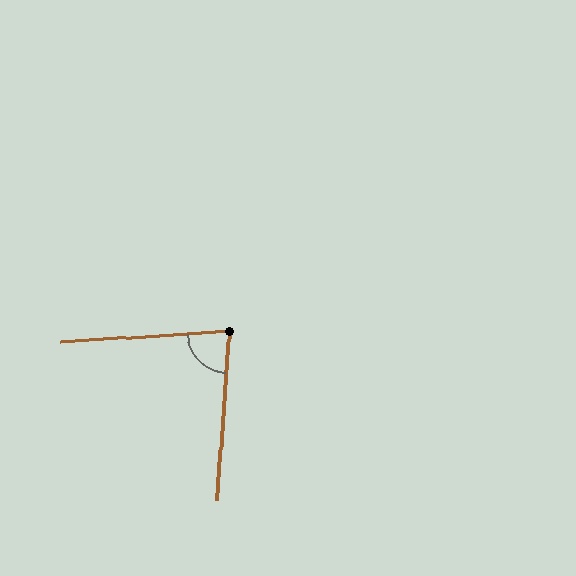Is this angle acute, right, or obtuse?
It is acute.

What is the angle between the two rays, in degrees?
Approximately 82 degrees.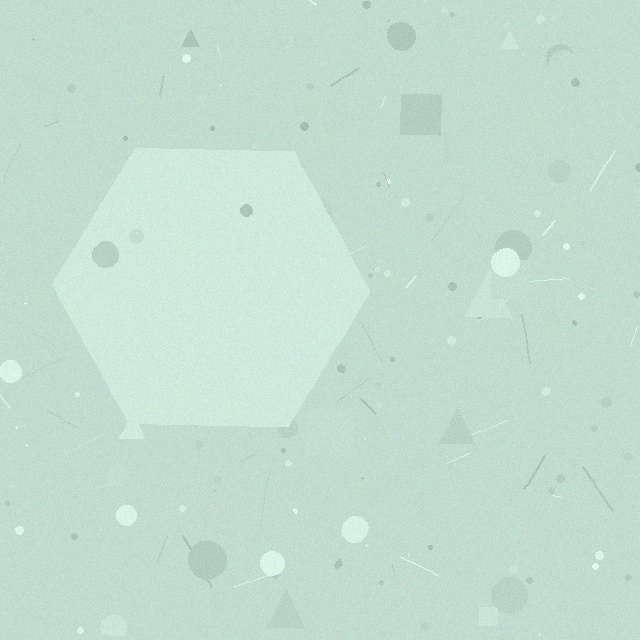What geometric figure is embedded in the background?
A hexagon is embedded in the background.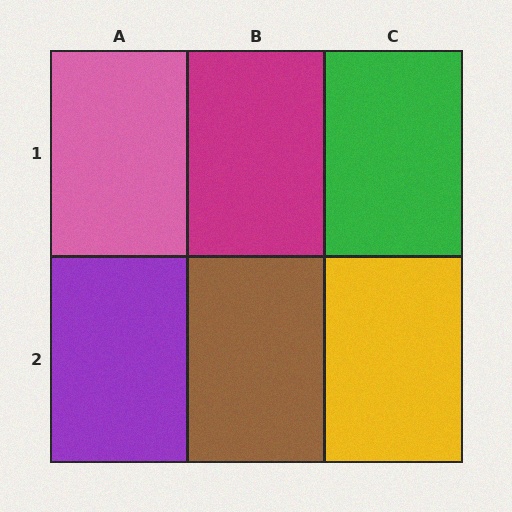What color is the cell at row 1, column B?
Magenta.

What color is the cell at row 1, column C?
Green.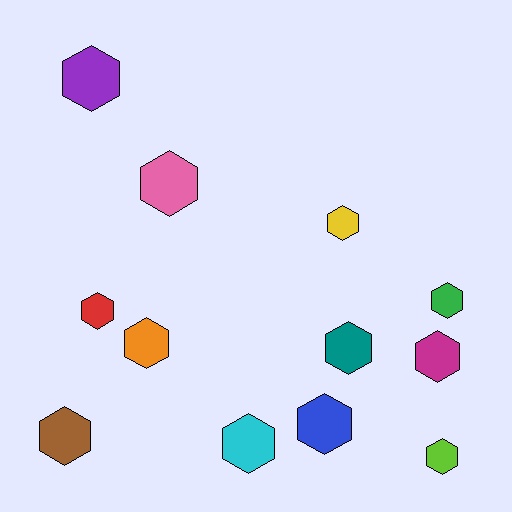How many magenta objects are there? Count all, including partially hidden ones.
There is 1 magenta object.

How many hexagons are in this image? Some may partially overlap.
There are 12 hexagons.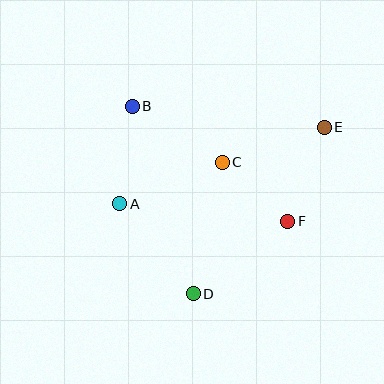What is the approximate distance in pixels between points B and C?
The distance between B and C is approximately 106 pixels.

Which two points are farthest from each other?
Points A and E are farthest from each other.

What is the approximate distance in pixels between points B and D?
The distance between B and D is approximately 197 pixels.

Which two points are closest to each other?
Points C and F are closest to each other.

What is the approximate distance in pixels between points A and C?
The distance between A and C is approximately 111 pixels.